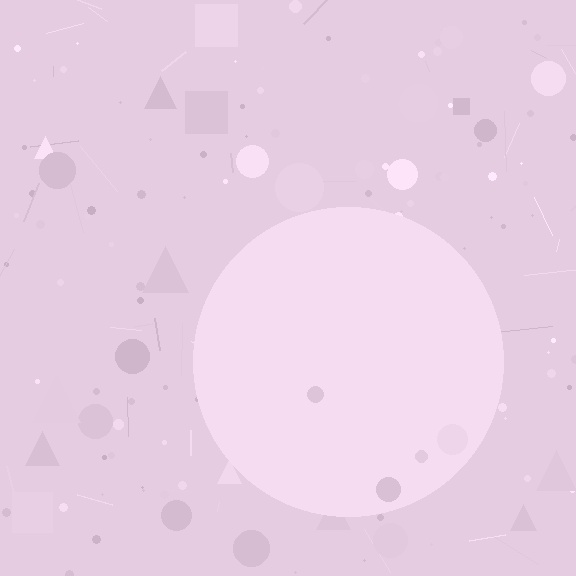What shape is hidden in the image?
A circle is hidden in the image.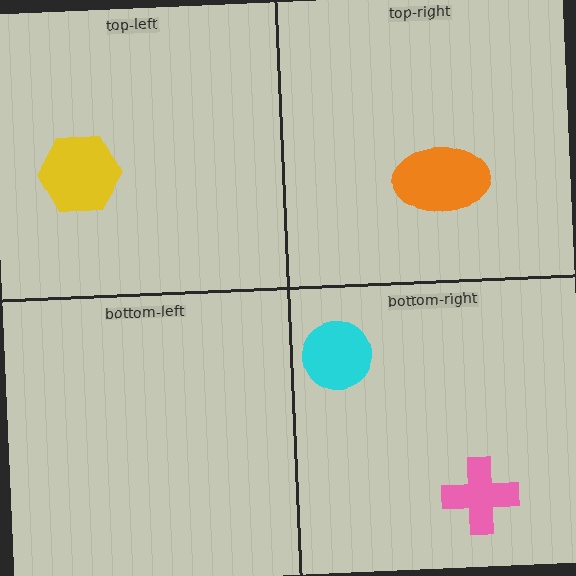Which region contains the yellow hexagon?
The top-left region.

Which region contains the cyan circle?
The bottom-right region.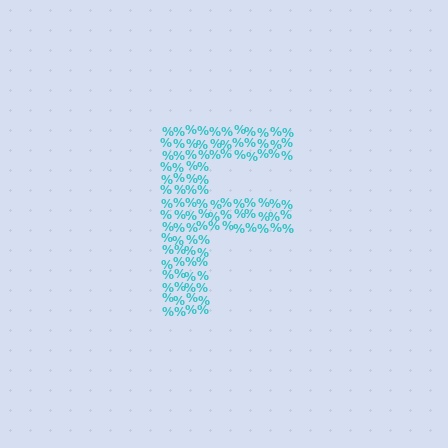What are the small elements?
The small elements are percent signs.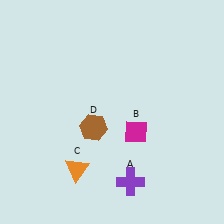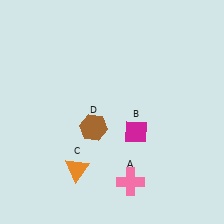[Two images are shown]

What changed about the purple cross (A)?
In Image 1, A is purple. In Image 2, it changed to pink.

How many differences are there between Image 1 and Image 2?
There is 1 difference between the two images.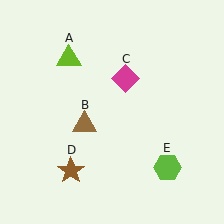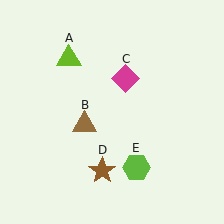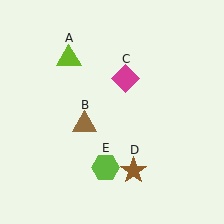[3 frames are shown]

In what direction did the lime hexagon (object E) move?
The lime hexagon (object E) moved left.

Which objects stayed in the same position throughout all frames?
Lime triangle (object A) and brown triangle (object B) and magenta diamond (object C) remained stationary.